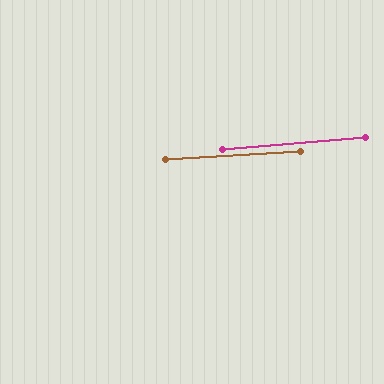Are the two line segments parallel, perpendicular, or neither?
Parallel — their directions differ by only 1.9°.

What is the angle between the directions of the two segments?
Approximately 2 degrees.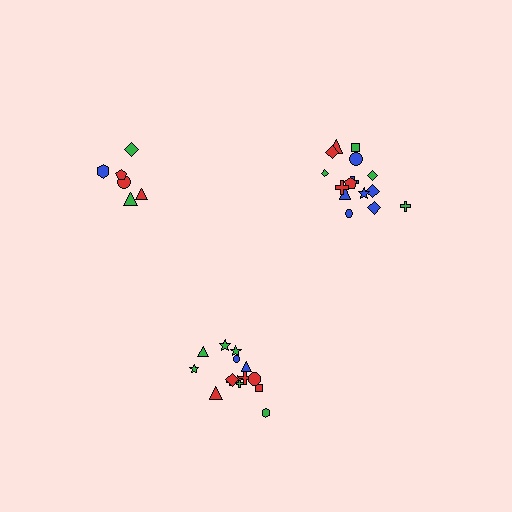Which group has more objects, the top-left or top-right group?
The top-right group.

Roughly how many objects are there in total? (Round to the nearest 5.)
Roughly 35 objects in total.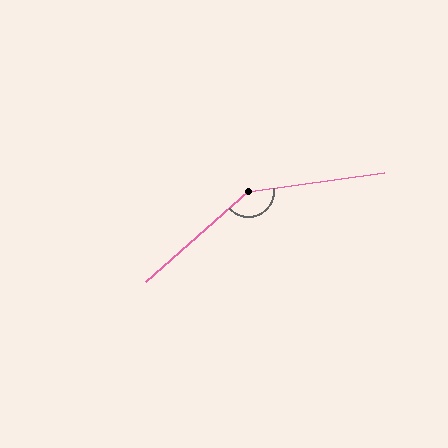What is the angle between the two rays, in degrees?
Approximately 147 degrees.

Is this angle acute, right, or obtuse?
It is obtuse.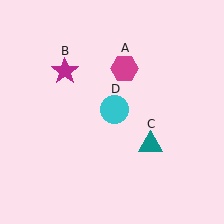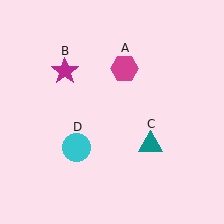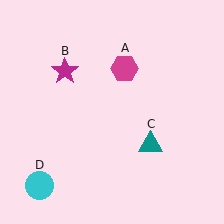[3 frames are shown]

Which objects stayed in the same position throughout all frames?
Magenta hexagon (object A) and magenta star (object B) and teal triangle (object C) remained stationary.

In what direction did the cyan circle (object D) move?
The cyan circle (object D) moved down and to the left.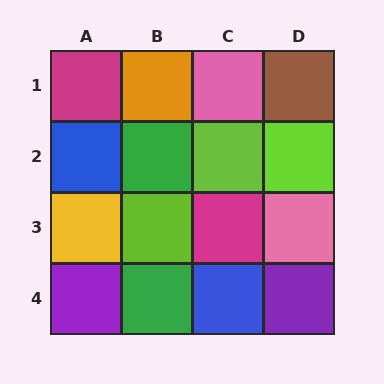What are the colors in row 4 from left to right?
Purple, green, blue, purple.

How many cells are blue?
2 cells are blue.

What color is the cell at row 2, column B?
Green.